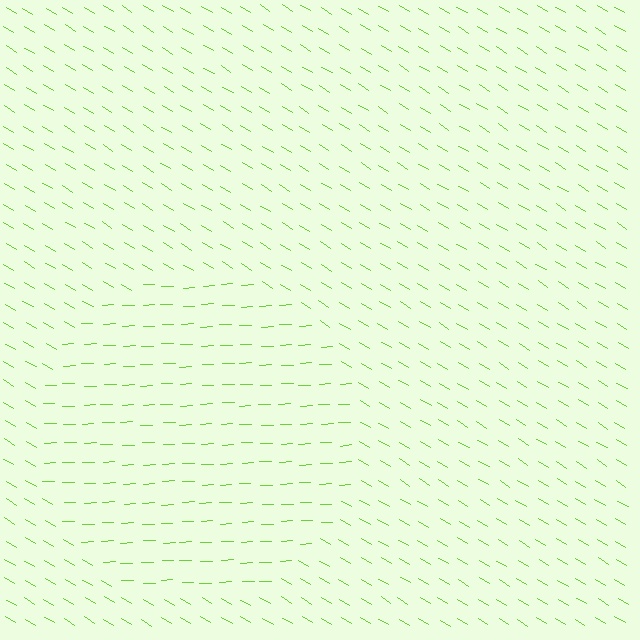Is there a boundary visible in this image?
Yes, there is a texture boundary formed by a change in line orientation.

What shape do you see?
I see a circle.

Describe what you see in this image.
The image is filled with small lime line segments. A circle region in the image has lines oriented differently from the surrounding lines, creating a visible texture boundary.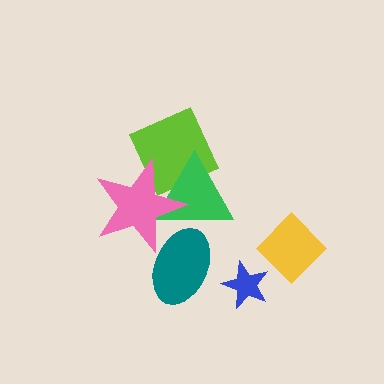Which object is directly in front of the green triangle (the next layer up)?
The teal ellipse is directly in front of the green triangle.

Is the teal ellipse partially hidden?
Yes, it is partially covered by another shape.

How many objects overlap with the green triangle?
3 objects overlap with the green triangle.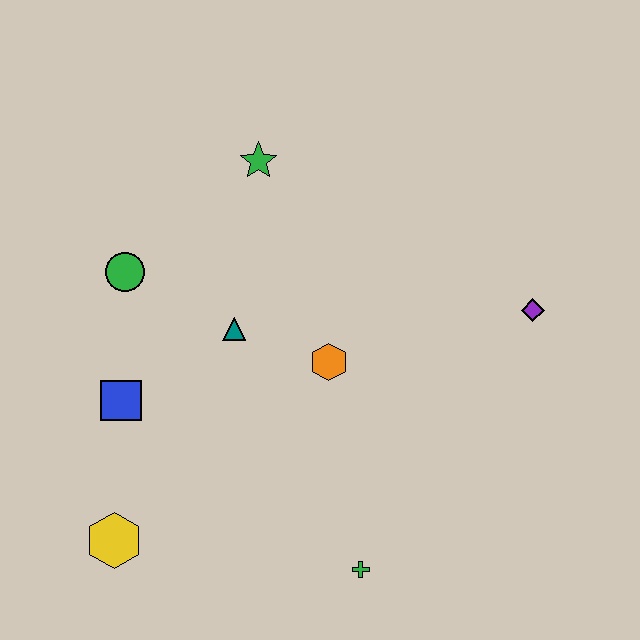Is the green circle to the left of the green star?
Yes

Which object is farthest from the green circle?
The purple diamond is farthest from the green circle.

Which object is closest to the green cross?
The orange hexagon is closest to the green cross.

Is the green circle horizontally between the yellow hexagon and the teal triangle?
Yes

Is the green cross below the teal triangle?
Yes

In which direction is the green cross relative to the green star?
The green cross is below the green star.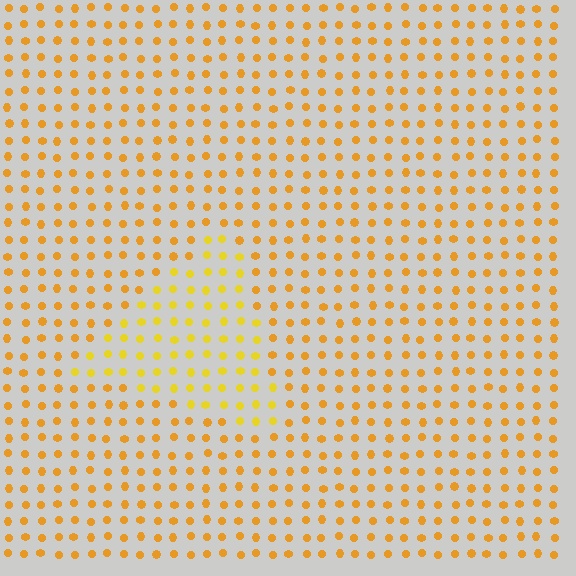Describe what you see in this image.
The image is filled with small orange elements in a uniform arrangement. A triangle-shaped region is visible where the elements are tinted to a slightly different hue, forming a subtle color boundary.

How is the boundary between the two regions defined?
The boundary is defined purely by a slight shift in hue (about 19 degrees). Spacing, size, and orientation are identical on both sides.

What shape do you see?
I see a triangle.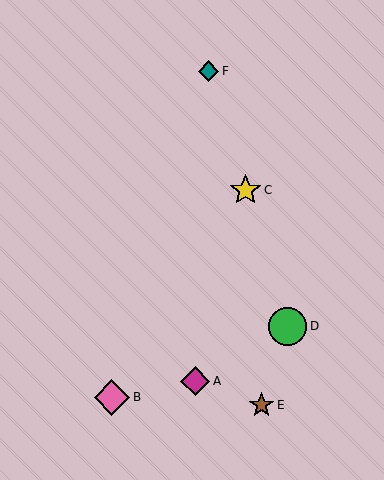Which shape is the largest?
The green circle (labeled D) is the largest.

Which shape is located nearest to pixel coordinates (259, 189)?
The yellow star (labeled C) at (245, 190) is nearest to that location.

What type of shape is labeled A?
Shape A is a magenta diamond.